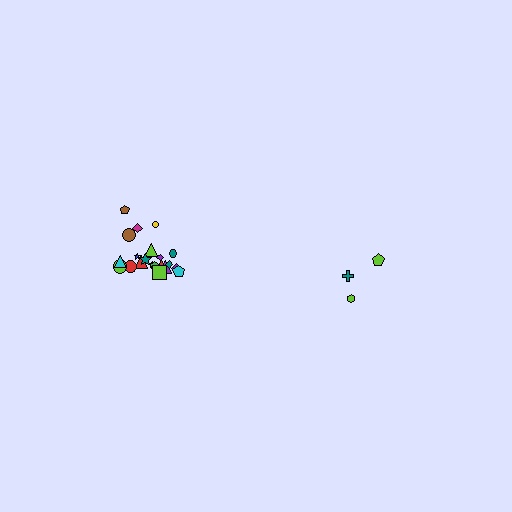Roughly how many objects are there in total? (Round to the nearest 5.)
Roughly 25 objects in total.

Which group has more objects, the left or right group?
The left group.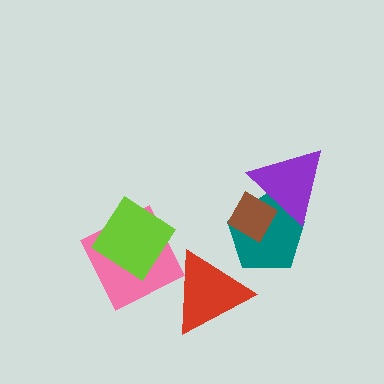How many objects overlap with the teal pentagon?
2 objects overlap with the teal pentagon.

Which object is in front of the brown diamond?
The purple triangle is in front of the brown diamond.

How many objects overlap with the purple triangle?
2 objects overlap with the purple triangle.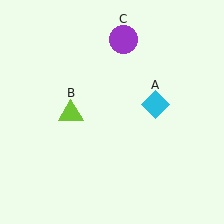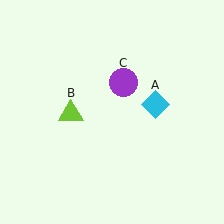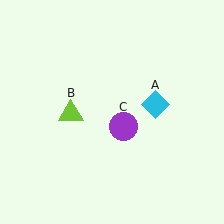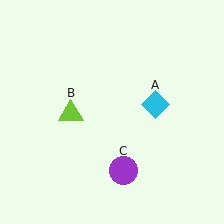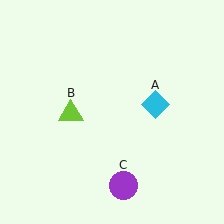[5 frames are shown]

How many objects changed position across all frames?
1 object changed position: purple circle (object C).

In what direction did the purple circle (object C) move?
The purple circle (object C) moved down.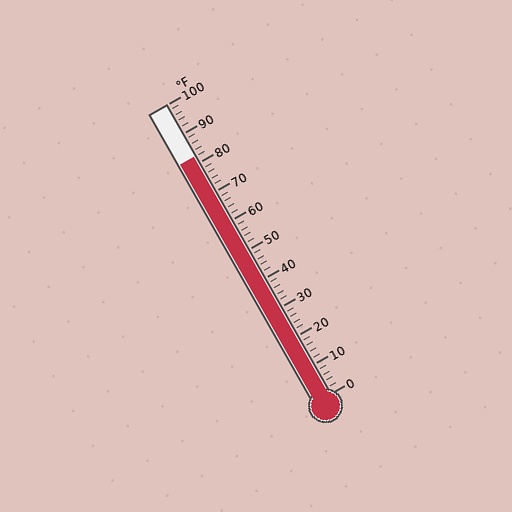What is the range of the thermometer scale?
The thermometer scale ranges from 0°F to 100°F.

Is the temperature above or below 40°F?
The temperature is above 40°F.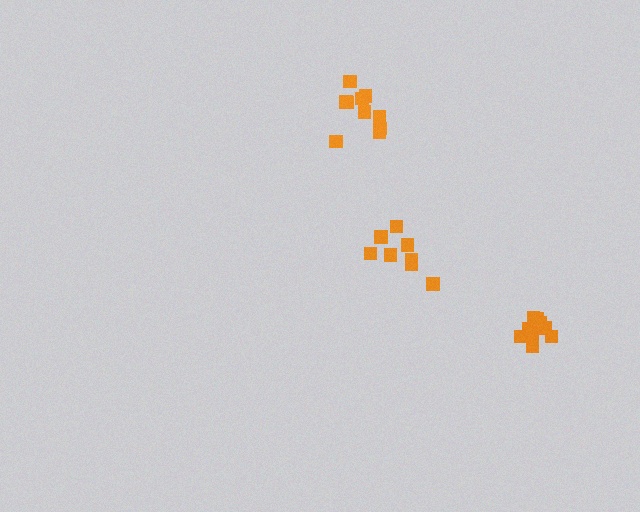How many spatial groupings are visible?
There are 3 spatial groupings.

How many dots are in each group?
Group 1: 9 dots, Group 2: 10 dots, Group 3: 10 dots (29 total).